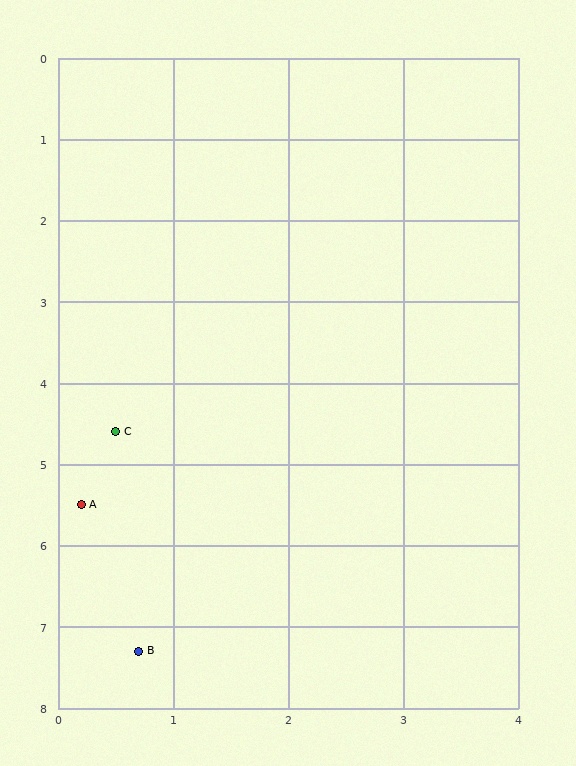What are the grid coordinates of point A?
Point A is at approximately (0.2, 5.5).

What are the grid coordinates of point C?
Point C is at approximately (0.5, 4.6).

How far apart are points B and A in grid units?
Points B and A are about 1.9 grid units apart.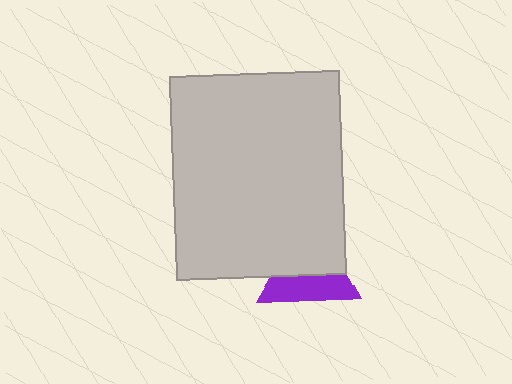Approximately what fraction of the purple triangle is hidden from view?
Roughly 52% of the purple triangle is hidden behind the light gray rectangle.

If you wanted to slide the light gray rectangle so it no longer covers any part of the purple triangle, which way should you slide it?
Slide it up — that is the most direct way to separate the two shapes.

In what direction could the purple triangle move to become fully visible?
The purple triangle could move down. That would shift it out from behind the light gray rectangle entirely.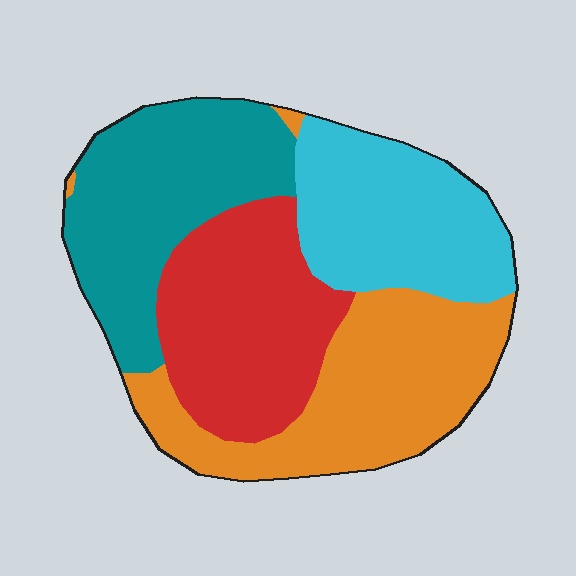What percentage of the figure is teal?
Teal covers roughly 25% of the figure.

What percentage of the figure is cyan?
Cyan covers 22% of the figure.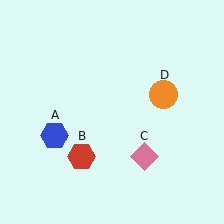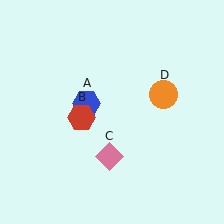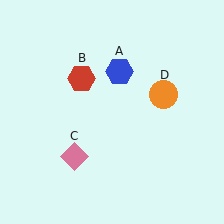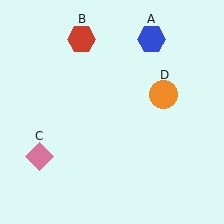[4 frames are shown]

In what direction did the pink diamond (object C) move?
The pink diamond (object C) moved left.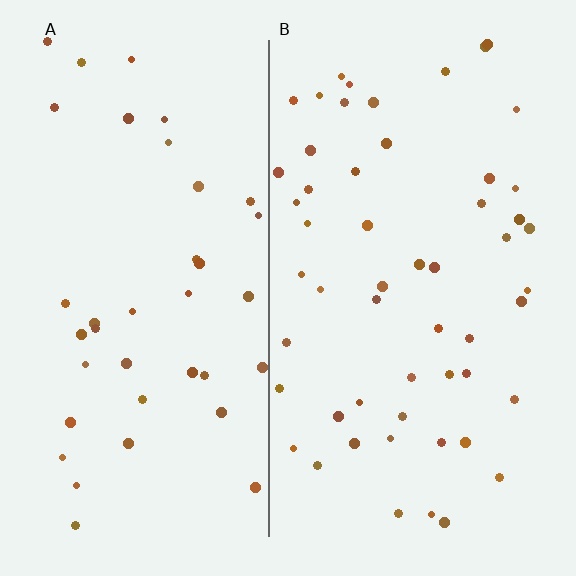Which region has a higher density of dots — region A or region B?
B (the right).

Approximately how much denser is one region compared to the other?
Approximately 1.4× — region B over region A.